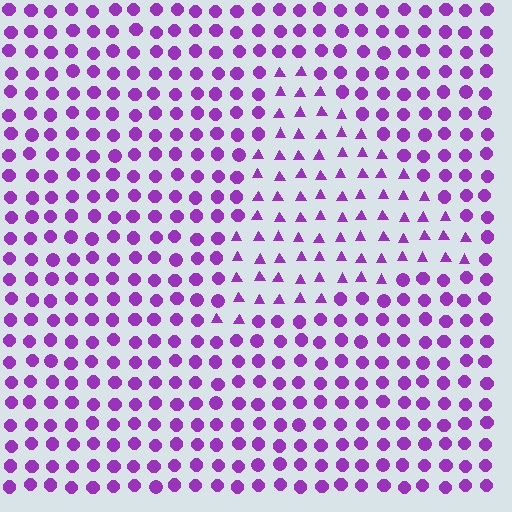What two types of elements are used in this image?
The image uses triangles inside the triangle region and circles outside it.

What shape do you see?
I see a triangle.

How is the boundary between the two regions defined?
The boundary is defined by a change in element shape: triangles inside vs. circles outside. All elements share the same color and spacing.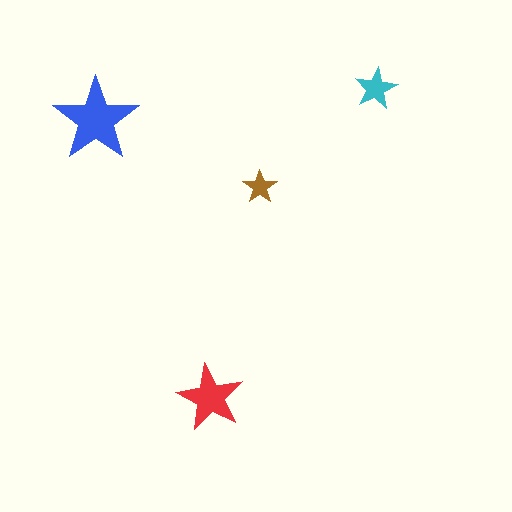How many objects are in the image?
There are 4 objects in the image.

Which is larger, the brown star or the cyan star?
The cyan one.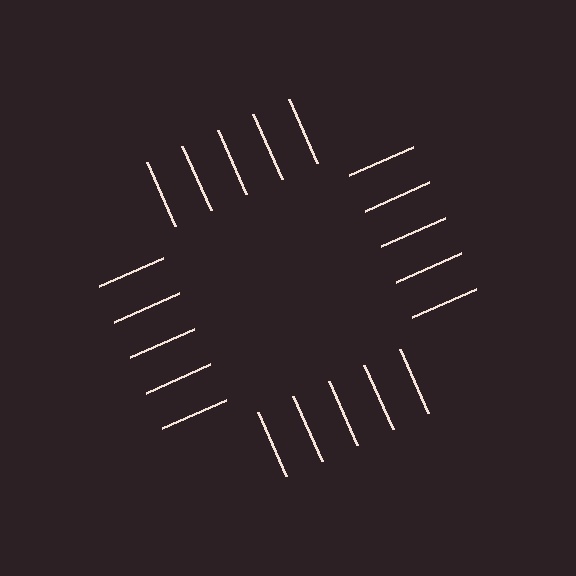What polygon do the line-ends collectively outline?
An illusory square — the line segments terminate on its edges but no continuous stroke is drawn.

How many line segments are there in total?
20 — 5 along each of the 4 edges.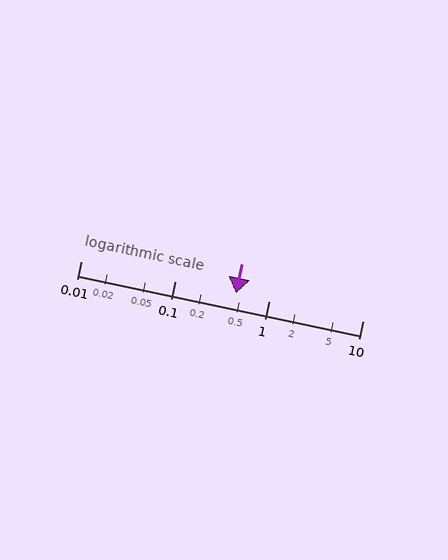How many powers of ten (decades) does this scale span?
The scale spans 3 decades, from 0.01 to 10.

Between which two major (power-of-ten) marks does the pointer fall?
The pointer is between 0.1 and 1.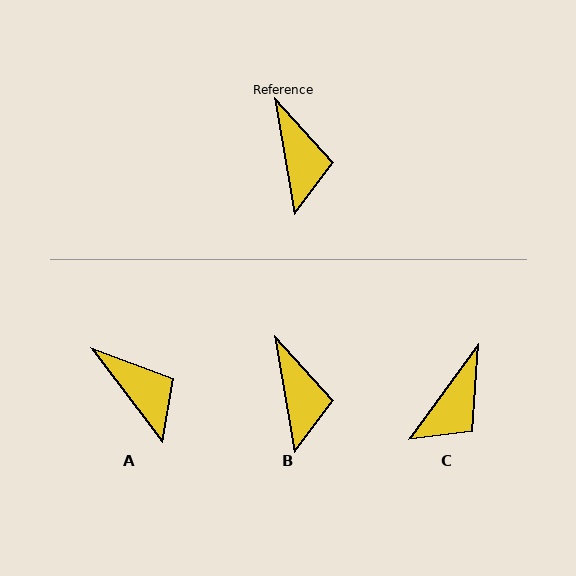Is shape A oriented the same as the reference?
No, it is off by about 28 degrees.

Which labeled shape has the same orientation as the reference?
B.